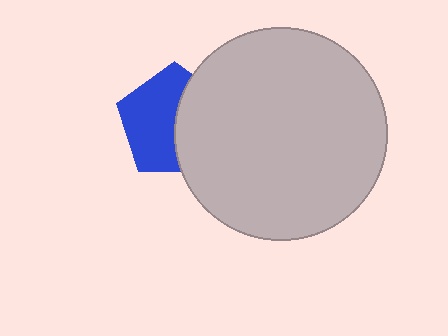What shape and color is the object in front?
The object in front is a light gray circle.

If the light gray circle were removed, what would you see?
You would see the complete blue pentagon.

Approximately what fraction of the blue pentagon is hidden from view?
Roughly 45% of the blue pentagon is hidden behind the light gray circle.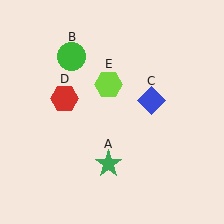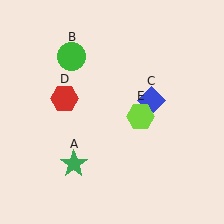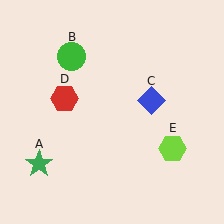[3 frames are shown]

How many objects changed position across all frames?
2 objects changed position: green star (object A), lime hexagon (object E).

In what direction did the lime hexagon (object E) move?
The lime hexagon (object E) moved down and to the right.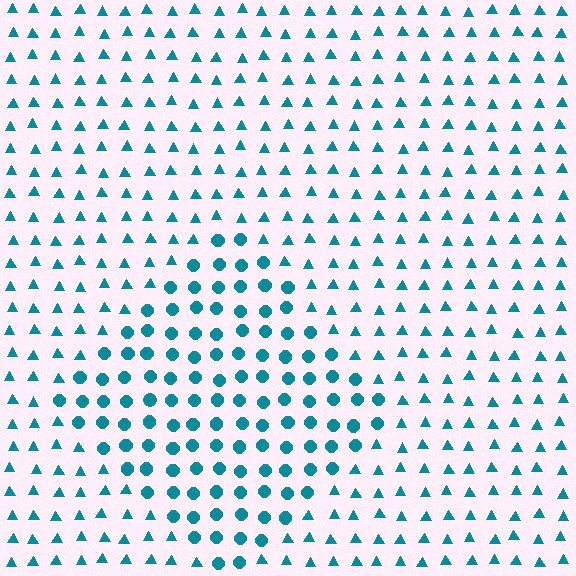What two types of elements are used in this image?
The image uses circles inside the diamond region and triangles outside it.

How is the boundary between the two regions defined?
The boundary is defined by a change in element shape: circles inside vs. triangles outside. All elements share the same color and spacing.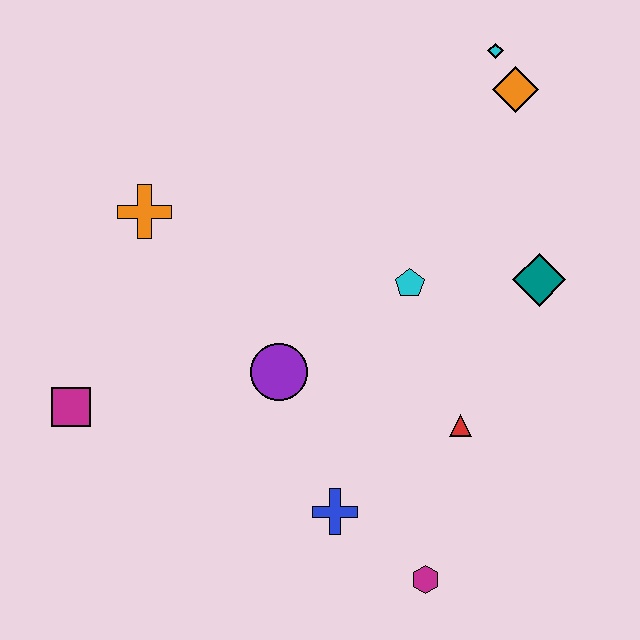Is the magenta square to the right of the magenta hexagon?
No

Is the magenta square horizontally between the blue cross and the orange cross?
No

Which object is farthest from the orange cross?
The magenta hexagon is farthest from the orange cross.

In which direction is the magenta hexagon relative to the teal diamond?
The magenta hexagon is below the teal diamond.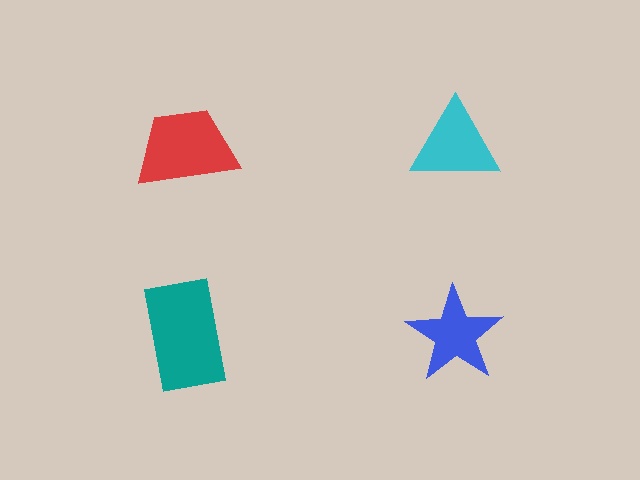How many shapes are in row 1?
2 shapes.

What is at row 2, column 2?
A blue star.